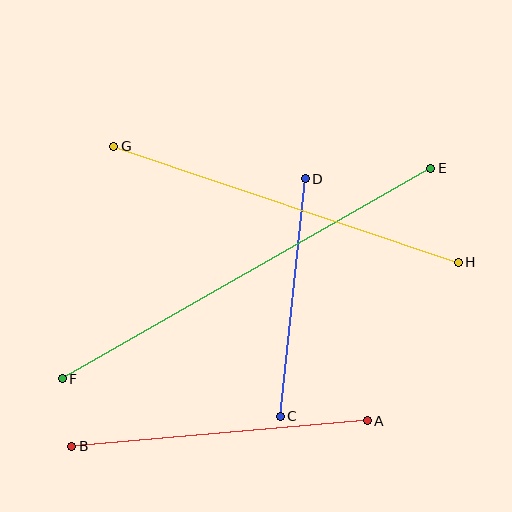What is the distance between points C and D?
The distance is approximately 239 pixels.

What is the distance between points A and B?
The distance is approximately 297 pixels.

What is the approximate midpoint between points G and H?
The midpoint is at approximately (286, 204) pixels.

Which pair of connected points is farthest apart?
Points E and F are farthest apart.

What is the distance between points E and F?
The distance is approximately 424 pixels.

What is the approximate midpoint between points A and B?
The midpoint is at approximately (220, 433) pixels.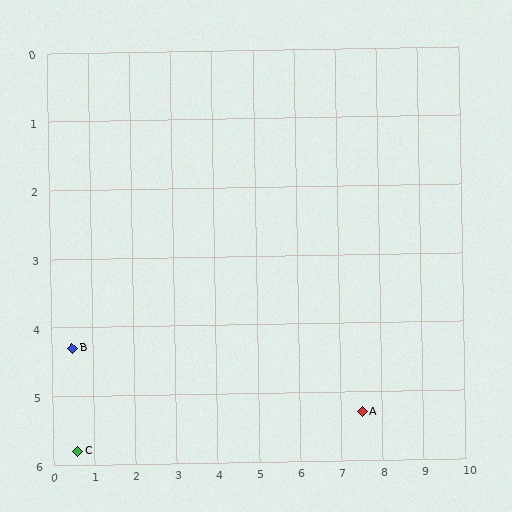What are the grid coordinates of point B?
Point B is at approximately (0.5, 4.3).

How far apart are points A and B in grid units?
Points A and B are about 7.1 grid units apart.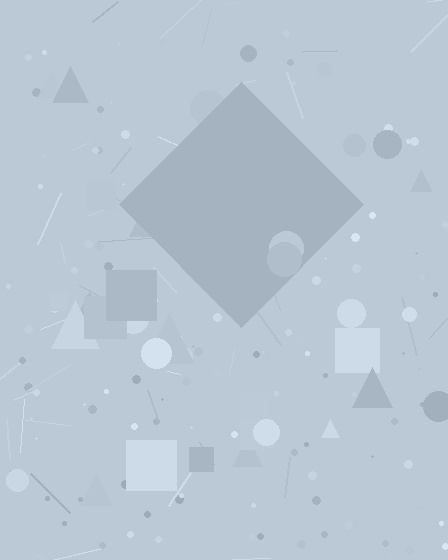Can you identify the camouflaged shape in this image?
The camouflaged shape is a diamond.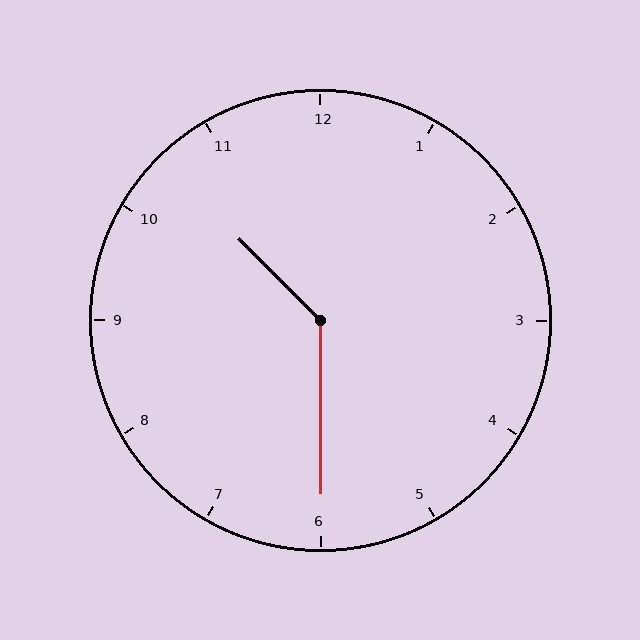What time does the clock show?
10:30.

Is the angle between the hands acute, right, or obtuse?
It is obtuse.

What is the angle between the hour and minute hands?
Approximately 135 degrees.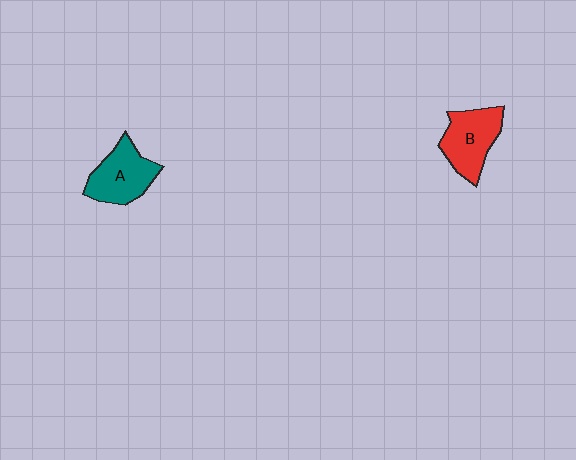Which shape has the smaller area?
Shape A (teal).